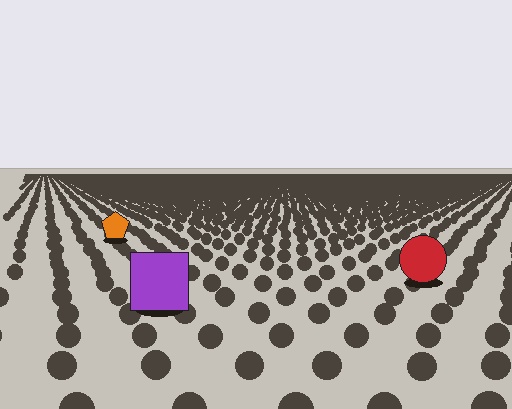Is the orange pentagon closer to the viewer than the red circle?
No. The red circle is closer — you can tell from the texture gradient: the ground texture is coarser near it.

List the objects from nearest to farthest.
From nearest to farthest: the purple square, the red circle, the orange pentagon.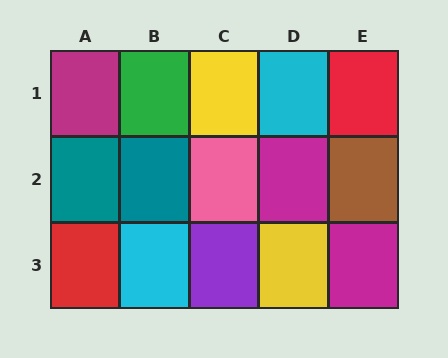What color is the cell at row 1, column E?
Red.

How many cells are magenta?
3 cells are magenta.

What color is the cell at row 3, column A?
Red.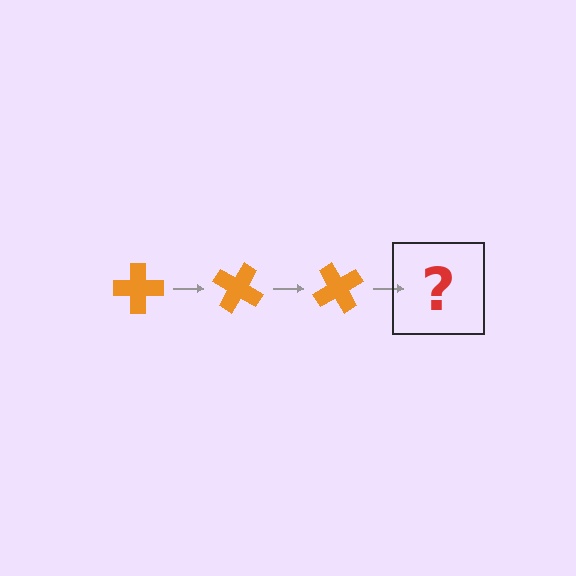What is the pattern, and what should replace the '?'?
The pattern is that the cross rotates 30 degrees each step. The '?' should be an orange cross rotated 90 degrees.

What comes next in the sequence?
The next element should be an orange cross rotated 90 degrees.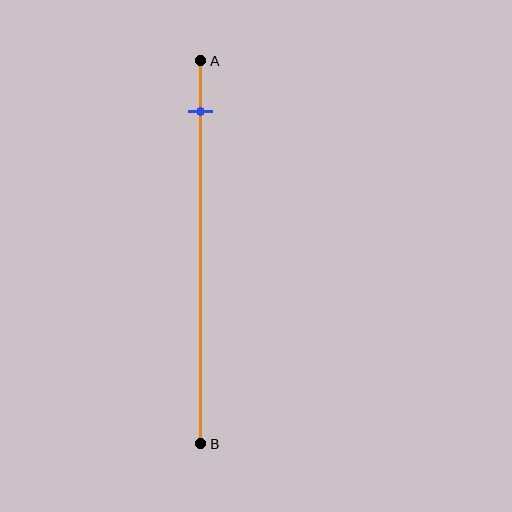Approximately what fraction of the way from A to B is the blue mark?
The blue mark is approximately 15% of the way from A to B.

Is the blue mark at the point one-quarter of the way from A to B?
No, the mark is at about 15% from A, not at the 25% one-quarter point.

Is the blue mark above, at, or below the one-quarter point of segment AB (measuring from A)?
The blue mark is above the one-quarter point of segment AB.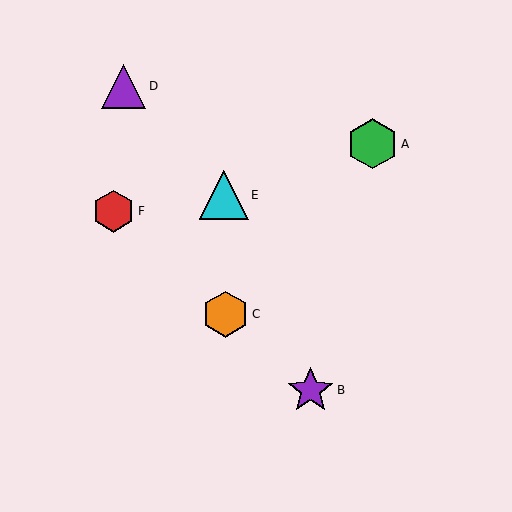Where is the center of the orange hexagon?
The center of the orange hexagon is at (226, 314).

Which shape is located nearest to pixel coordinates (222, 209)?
The cyan triangle (labeled E) at (224, 195) is nearest to that location.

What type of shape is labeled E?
Shape E is a cyan triangle.